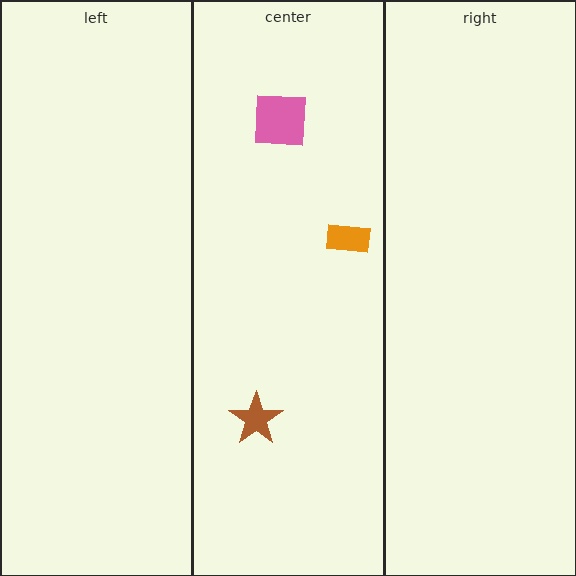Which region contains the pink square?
The center region.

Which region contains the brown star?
The center region.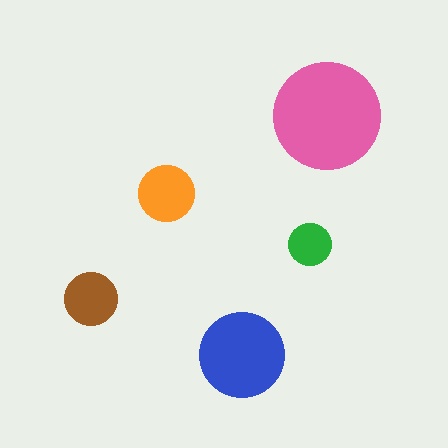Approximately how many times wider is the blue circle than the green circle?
About 2 times wider.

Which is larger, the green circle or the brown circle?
The brown one.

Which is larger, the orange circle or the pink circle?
The pink one.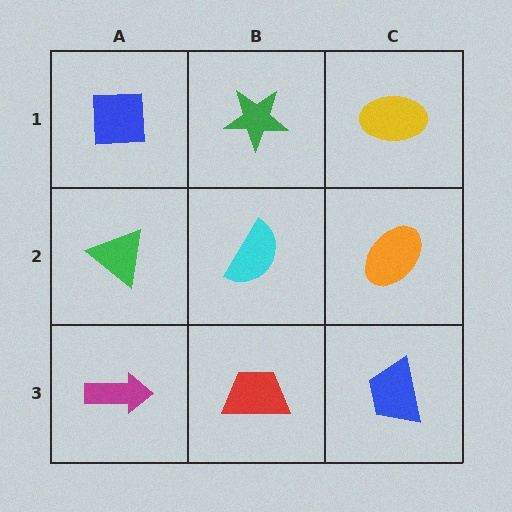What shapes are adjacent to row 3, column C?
An orange ellipse (row 2, column C), a red trapezoid (row 3, column B).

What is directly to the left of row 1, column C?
A green star.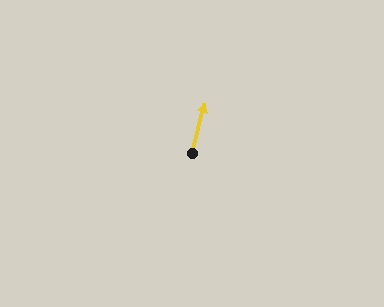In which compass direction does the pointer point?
North.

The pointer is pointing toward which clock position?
Roughly 12 o'clock.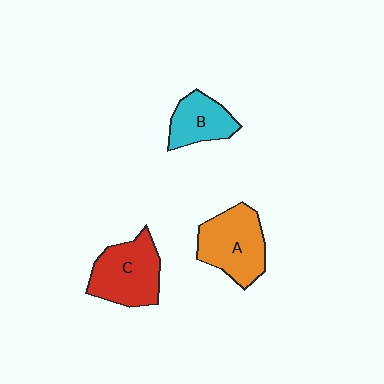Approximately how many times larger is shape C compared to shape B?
Approximately 1.5 times.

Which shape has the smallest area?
Shape B (cyan).